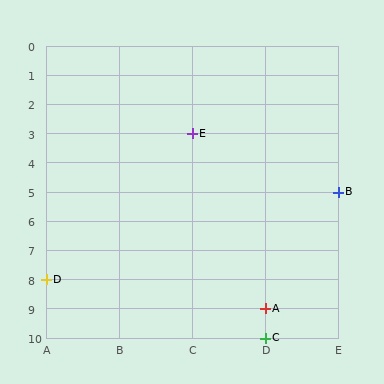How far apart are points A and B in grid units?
Points A and B are 1 column and 4 rows apart (about 4.1 grid units diagonally).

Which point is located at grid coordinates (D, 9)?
Point A is at (D, 9).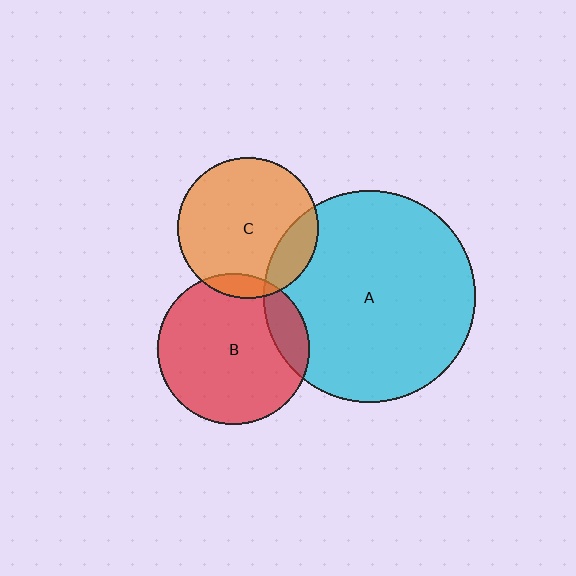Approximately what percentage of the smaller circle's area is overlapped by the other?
Approximately 15%.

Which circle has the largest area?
Circle A (cyan).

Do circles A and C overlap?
Yes.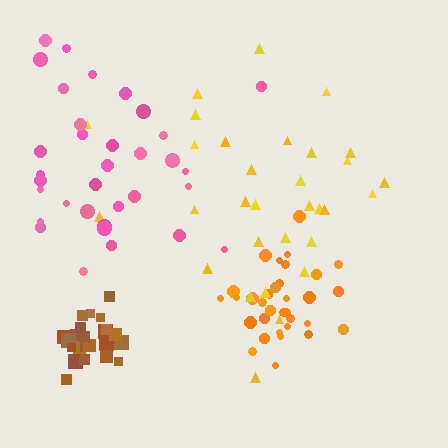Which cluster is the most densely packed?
Brown.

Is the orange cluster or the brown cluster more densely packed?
Brown.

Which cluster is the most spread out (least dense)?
Pink.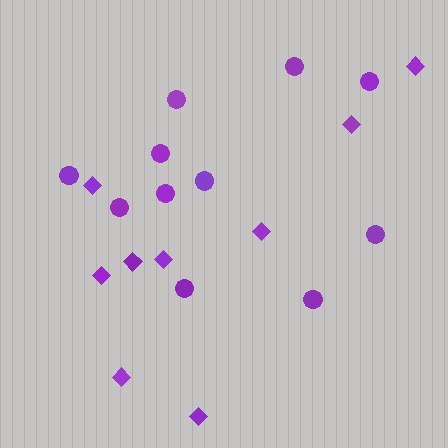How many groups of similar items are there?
There are 2 groups: one group of diamonds (9) and one group of circles (11).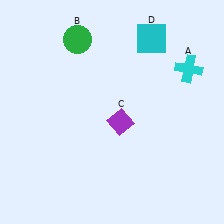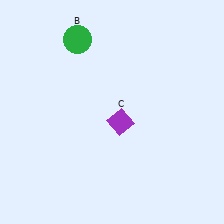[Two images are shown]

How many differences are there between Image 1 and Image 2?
There are 2 differences between the two images.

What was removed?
The cyan square (D), the cyan cross (A) were removed in Image 2.